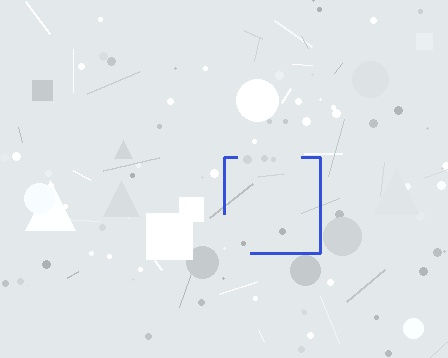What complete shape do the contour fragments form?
The contour fragments form a square.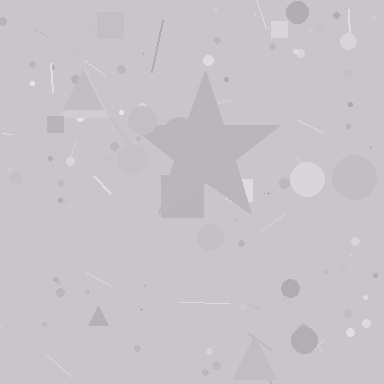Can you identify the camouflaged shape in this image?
The camouflaged shape is a star.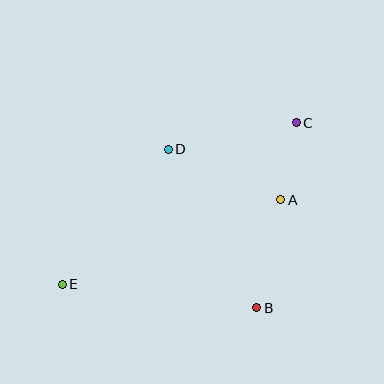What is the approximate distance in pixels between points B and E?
The distance between B and E is approximately 196 pixels.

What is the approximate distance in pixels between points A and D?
The distance between A and D is approximately 124 pixels.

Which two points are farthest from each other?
Points C and E are farthest from each other.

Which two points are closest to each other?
Points A and C are closest to each other.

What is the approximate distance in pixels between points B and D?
The distance between B and D is approximately 182 pixels.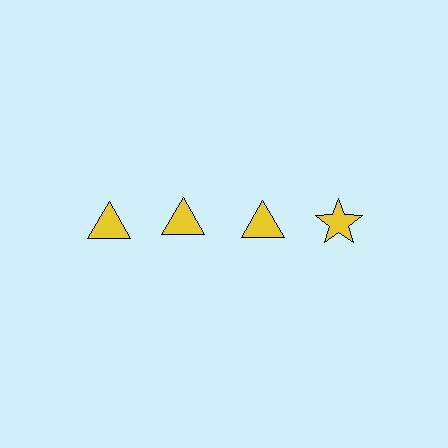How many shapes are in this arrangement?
There are 4 shapes arranged in a grid pattern.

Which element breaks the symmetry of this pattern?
The yellow star in the top row, second from right column breaks the symmetry. All other shapes are yellow triangles.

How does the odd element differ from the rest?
It has a different shape: star instead of triangle.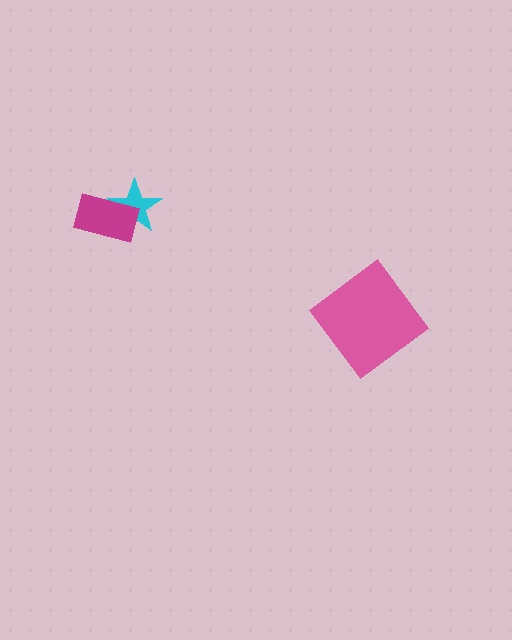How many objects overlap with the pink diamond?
0 objects overlap with the pink diamond.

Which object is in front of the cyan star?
The magenta rectangle is in front of the cyan star.